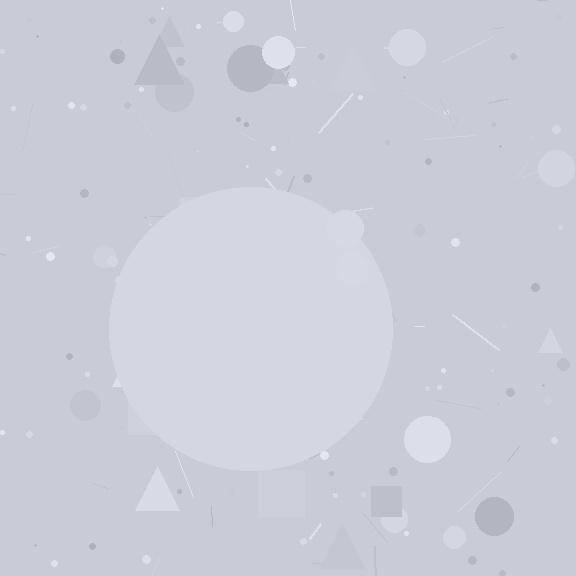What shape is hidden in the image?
A circle is hidden in the image.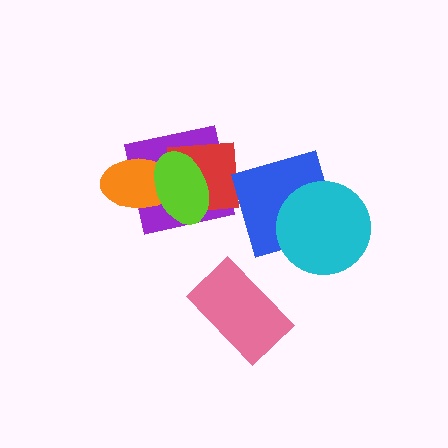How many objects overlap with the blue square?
1 object overlaps with the blue square.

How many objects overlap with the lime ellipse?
3 objects overlap with the lime ellipse.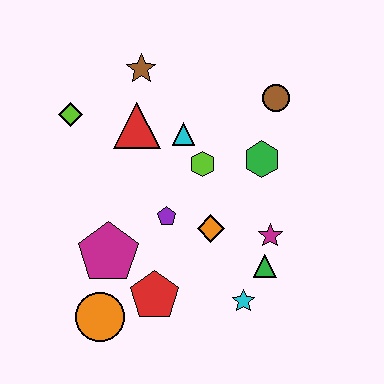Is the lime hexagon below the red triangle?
Yes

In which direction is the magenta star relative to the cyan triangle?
The magenta star is below the cyan triangle.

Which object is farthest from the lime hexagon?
The orange circle is farthest from the lime hexagon.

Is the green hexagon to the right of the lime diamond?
Yes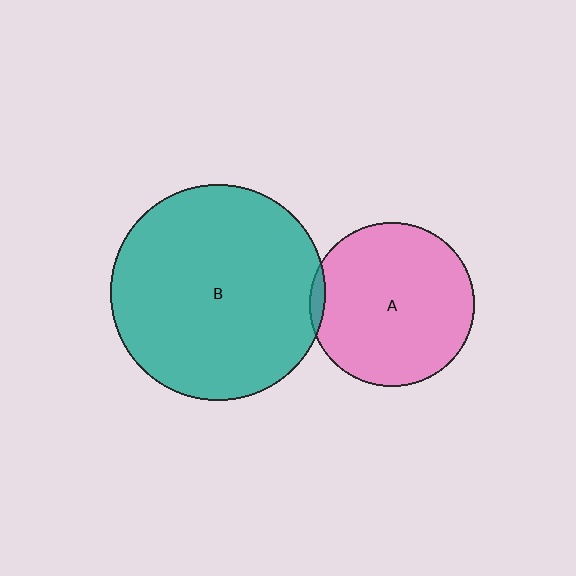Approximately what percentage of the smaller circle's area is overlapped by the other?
Approximately 5%.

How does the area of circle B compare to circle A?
Approximately 1.7 times.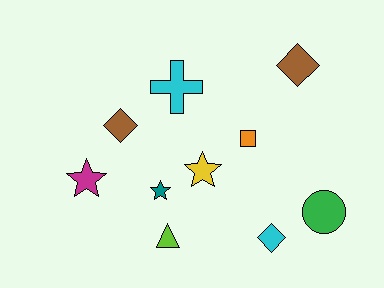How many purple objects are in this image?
There are no purple objects.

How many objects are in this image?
There are 10 objects.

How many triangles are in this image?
There is 1 triangle.